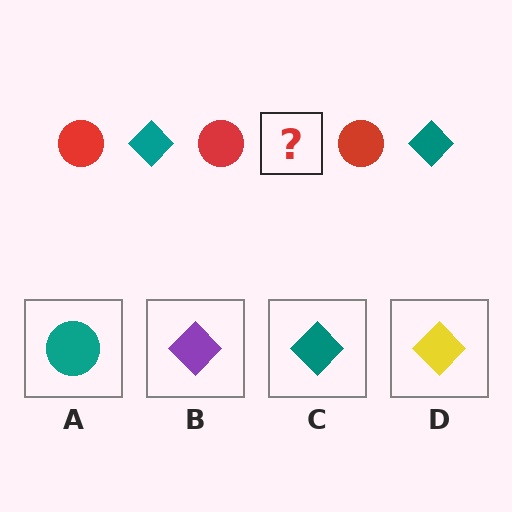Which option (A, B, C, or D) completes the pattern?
C.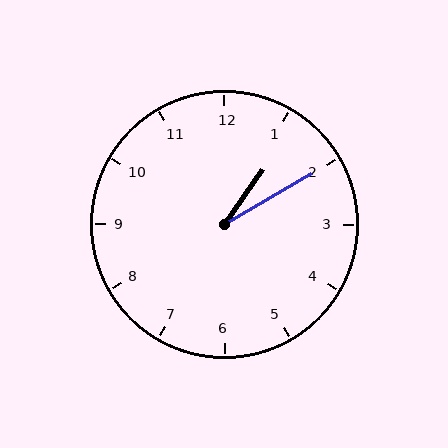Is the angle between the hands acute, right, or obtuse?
It is acute.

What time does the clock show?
1:10.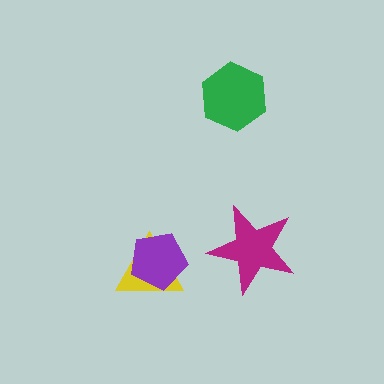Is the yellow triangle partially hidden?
Yes, it is partially covered by another shape.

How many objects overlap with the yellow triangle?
1 object overlaps with the yellow triangle.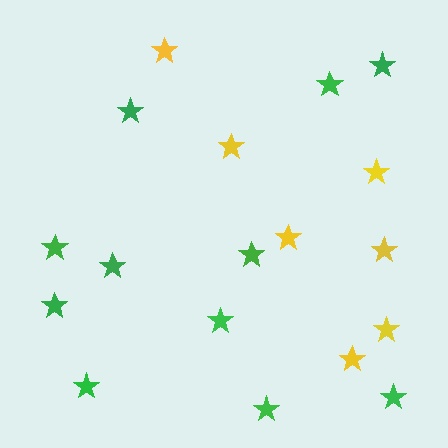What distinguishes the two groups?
There are 2 groups: one group of yellow stars (7) and one group of green stars (11).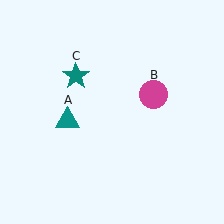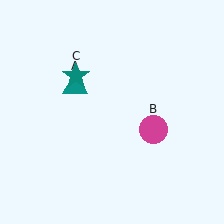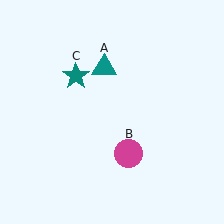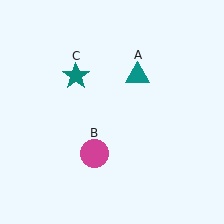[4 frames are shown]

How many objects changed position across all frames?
2 objects changed position: teal triangle (object A), magenta circle (object B).